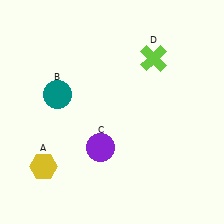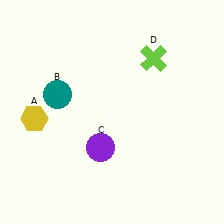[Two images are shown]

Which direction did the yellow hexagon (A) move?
The yellow hexagon (A) moved up.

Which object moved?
The yellow hexagon (A) moved up.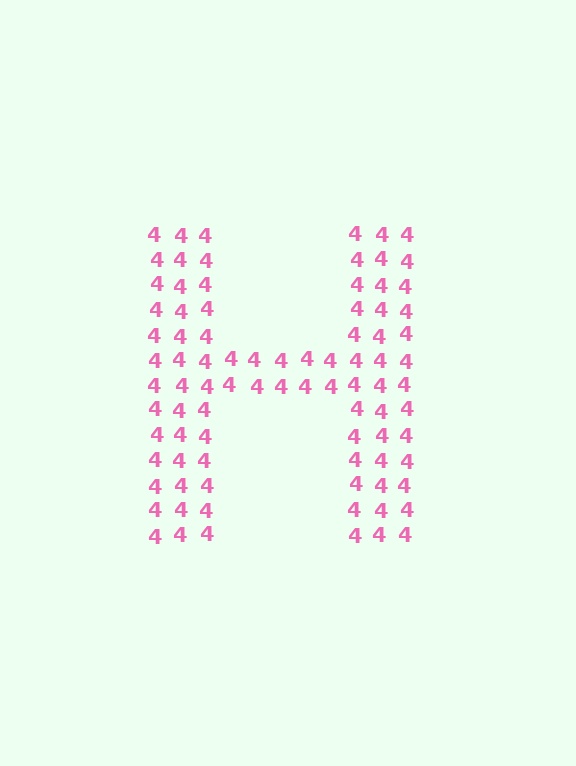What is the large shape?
The large shape is the letter H.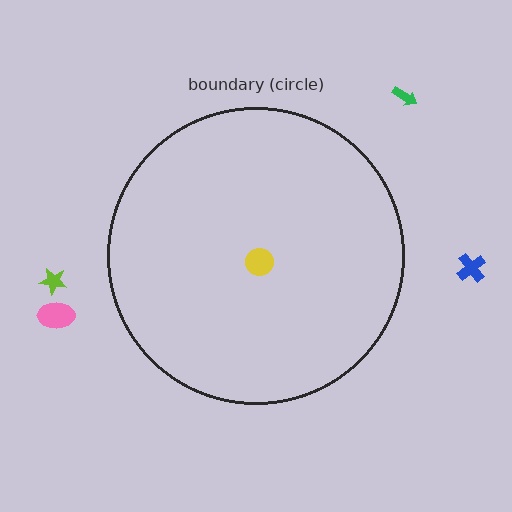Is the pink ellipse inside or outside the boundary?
Outside.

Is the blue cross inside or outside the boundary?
Outside.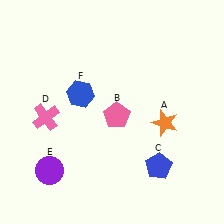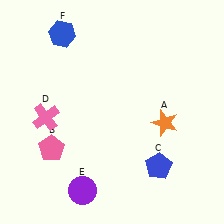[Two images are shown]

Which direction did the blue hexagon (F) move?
The blue hexagon (F) moved up.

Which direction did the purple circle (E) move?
The purple circle (E) moved right.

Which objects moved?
The objects that moved are: the pink pentagon (B), the purple circle (E), the blue hexagon (F).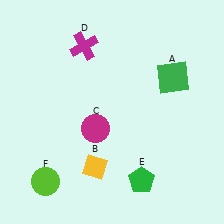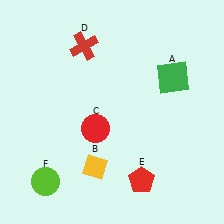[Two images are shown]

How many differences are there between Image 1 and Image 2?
There are 3 differences between the two images.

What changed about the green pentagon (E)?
In Image 1, E is green. In Image 2, it changed to red.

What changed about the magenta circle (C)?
In Image 1, C is magenta. In Image 2, it changed to red.